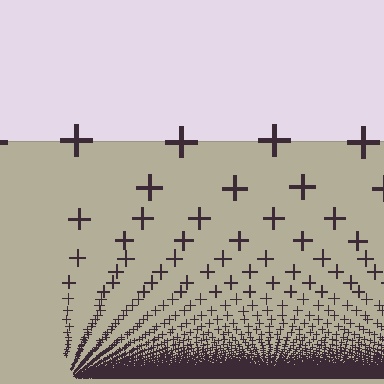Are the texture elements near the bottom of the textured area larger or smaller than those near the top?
Smaller. The gradient is inverted — elements near the bottom are smaller and denser.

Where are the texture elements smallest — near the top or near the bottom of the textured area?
Near the bottom.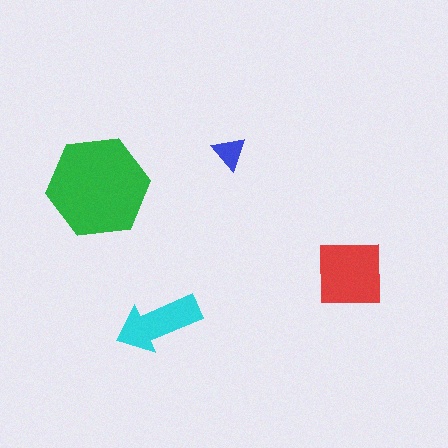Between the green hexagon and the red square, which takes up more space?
The green hexagon.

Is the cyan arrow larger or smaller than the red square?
Smaller.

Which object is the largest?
The green hexagon.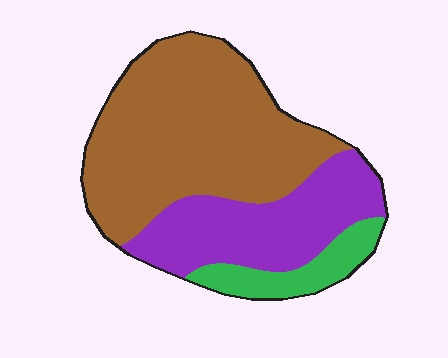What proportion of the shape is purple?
Purple takes up about one third (1/3) of the shape.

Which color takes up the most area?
Brown, at roughly 60%.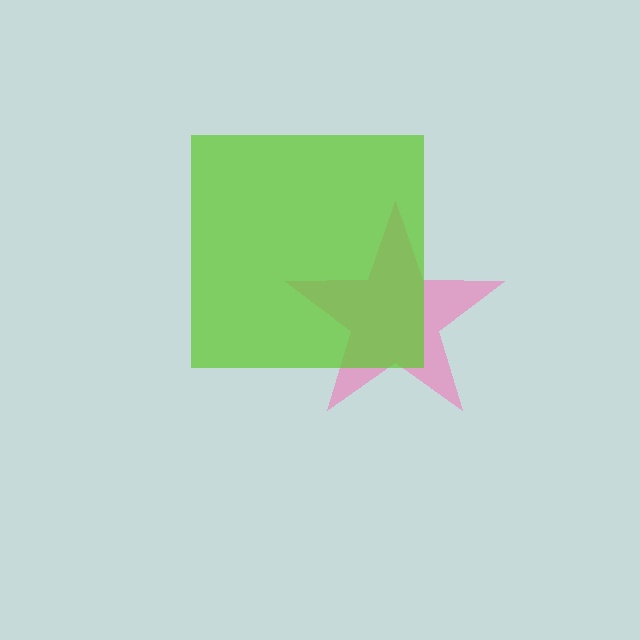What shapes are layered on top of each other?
The layered shapes are: a pink star, a lime square.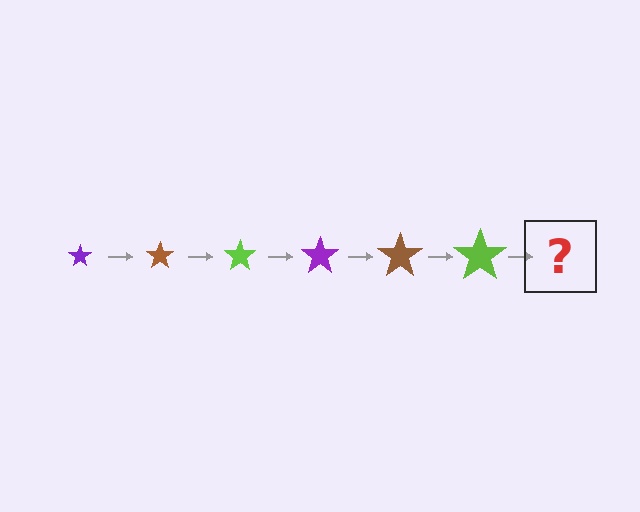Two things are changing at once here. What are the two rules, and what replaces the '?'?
The two rules are that the star grows larger each step and the color cycles through purple, brown, and lime. The '?' should be a purple star, larger than the previous one.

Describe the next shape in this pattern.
It should be a purple star, larger than the previous one.